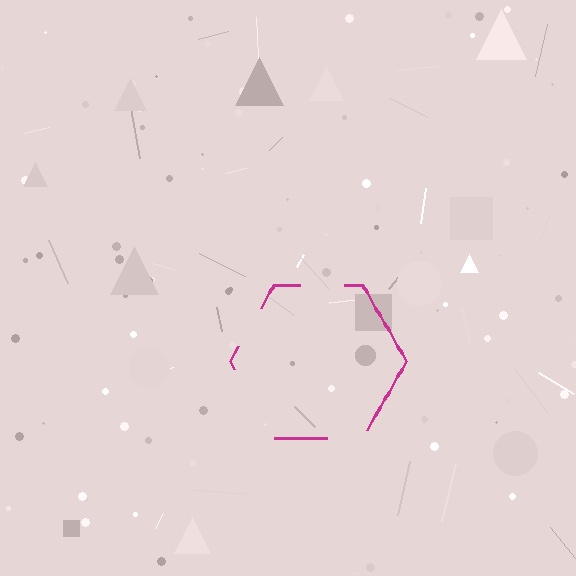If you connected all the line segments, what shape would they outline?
They would outline a hexagon.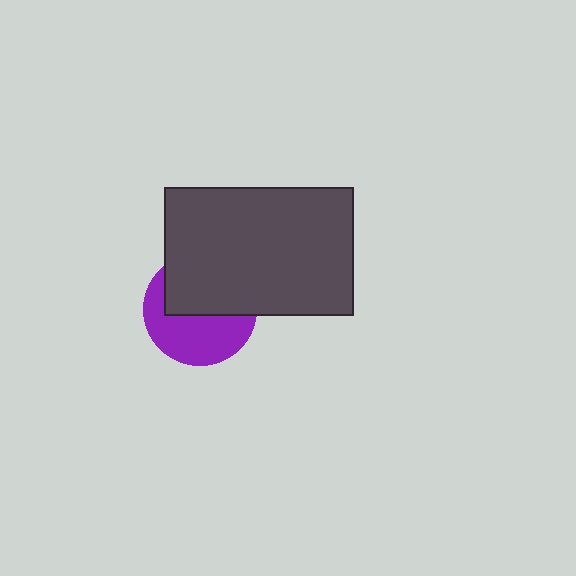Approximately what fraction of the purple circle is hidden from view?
Roughly 50% of the purple circle is hidden behind the dark gray rectangle.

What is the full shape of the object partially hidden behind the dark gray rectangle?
The partially hidden object is a purple circle.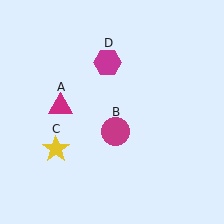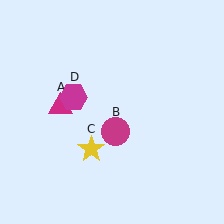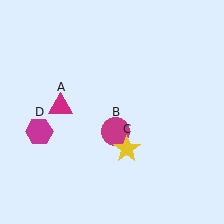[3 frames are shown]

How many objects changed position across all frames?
2 objects changed position: yellow star (object C), magenta hexagon (object D).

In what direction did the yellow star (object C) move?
The yellow star (object C) moved right.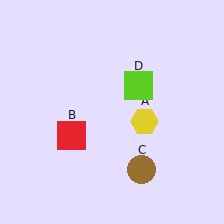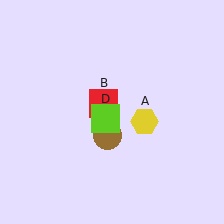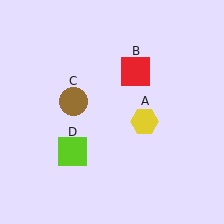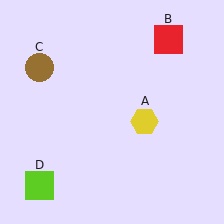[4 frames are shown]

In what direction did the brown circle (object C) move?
The brown circle (object C) moved up and to the left.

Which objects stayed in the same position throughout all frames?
Yellow hexagon (object A) remained stationary.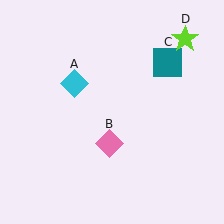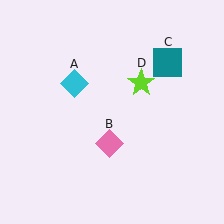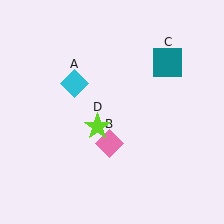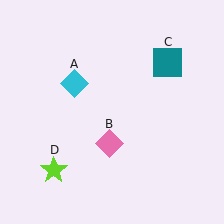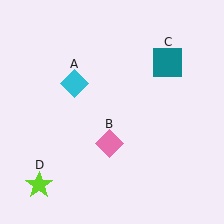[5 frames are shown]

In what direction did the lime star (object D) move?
The lime star (object D) moved down and to the left.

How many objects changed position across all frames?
1 object changed position: lime star (object D).